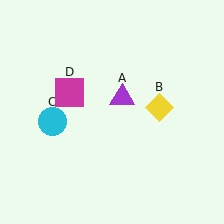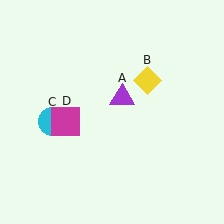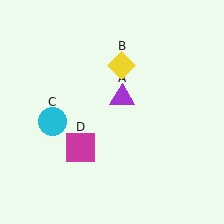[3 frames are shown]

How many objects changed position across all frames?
2 objects changed position: yellow diamond (object B), magenta square (object D).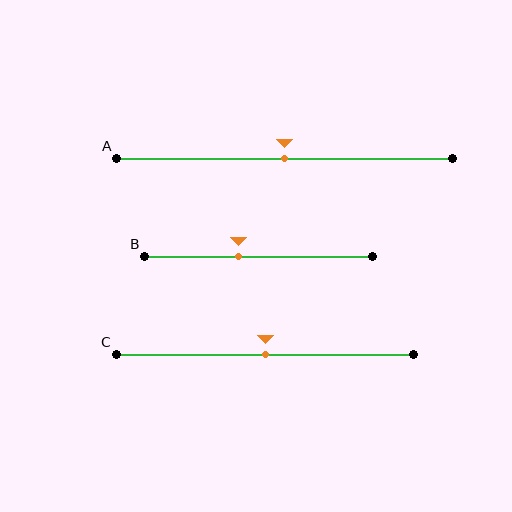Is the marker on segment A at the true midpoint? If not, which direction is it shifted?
Yes, the marker on segment A is at the true midpoint.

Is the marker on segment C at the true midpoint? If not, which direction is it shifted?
Yes, the marker on segment C is at the true midpoint.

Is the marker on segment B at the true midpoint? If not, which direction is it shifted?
No, the marker on segment B is shifted to the left by about 9% of the segment length.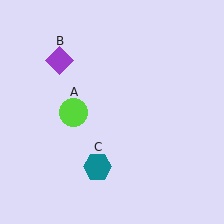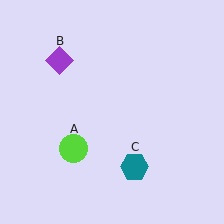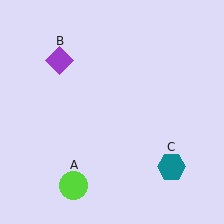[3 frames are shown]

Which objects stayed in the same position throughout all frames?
Purple diamond (object B) remained stationary.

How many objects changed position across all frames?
2 objects changed position: lime circle (object A), teal hexagon (object C).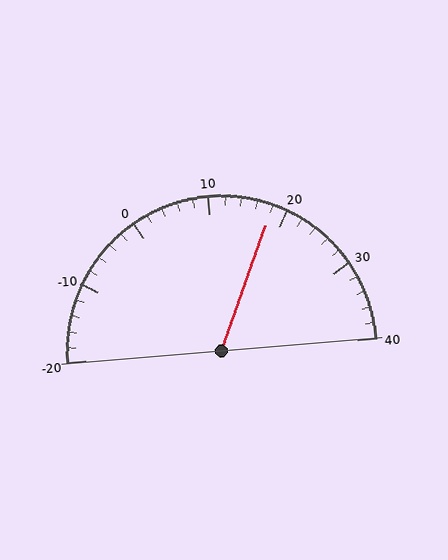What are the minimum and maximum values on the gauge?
The gauge ranges from -20 to 40.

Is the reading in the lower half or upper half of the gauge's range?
The reading is in the upper half of the range (-20 to 40).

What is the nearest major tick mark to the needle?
The nearest major tick mark is 20.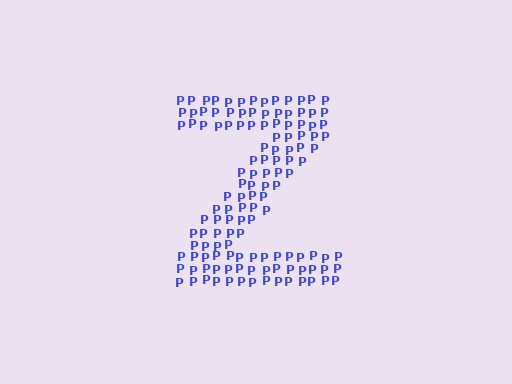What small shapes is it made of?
It is made of small letter P's.